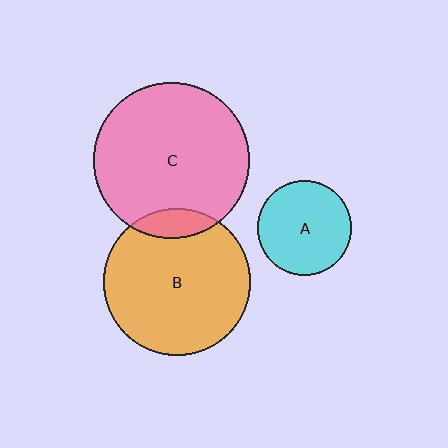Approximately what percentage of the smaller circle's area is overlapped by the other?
Approximately 10%.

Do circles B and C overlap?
Yes.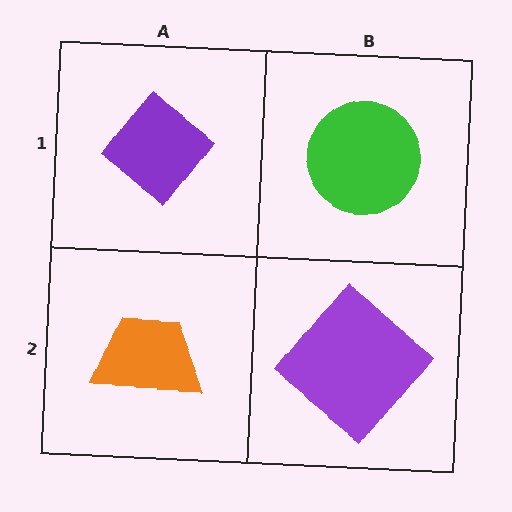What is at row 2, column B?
A purple diamond.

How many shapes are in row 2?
2 shapes.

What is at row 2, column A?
An orange trapezoid.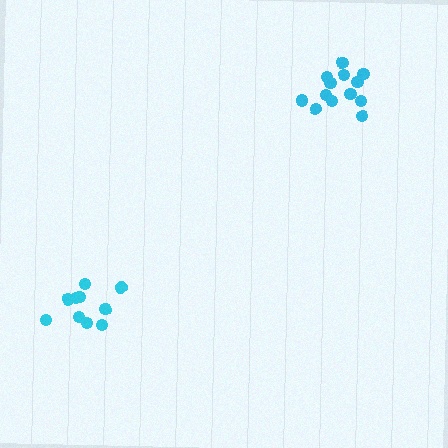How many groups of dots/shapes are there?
There are 2 groups.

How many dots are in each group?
Group 1: 13 dots, Group 2: 10 dots (23 total).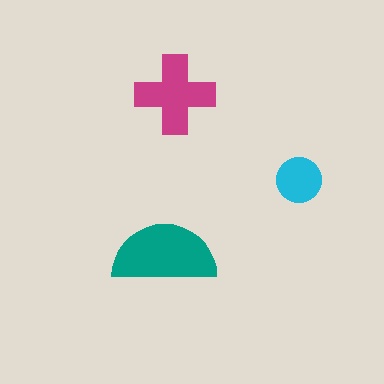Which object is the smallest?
The cyan circle.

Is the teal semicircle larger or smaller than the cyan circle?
Larger.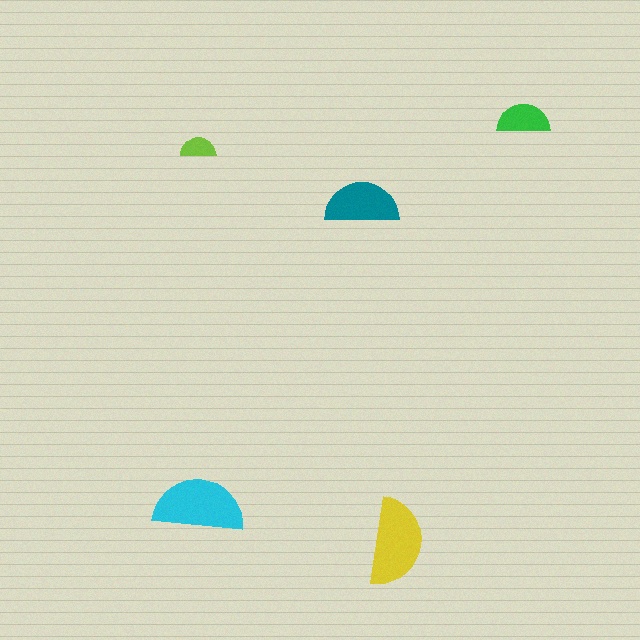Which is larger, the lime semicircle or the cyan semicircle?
The cyan one.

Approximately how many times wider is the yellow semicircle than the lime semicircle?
About 2.5 times wider.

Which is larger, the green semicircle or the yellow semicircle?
The yellow one.